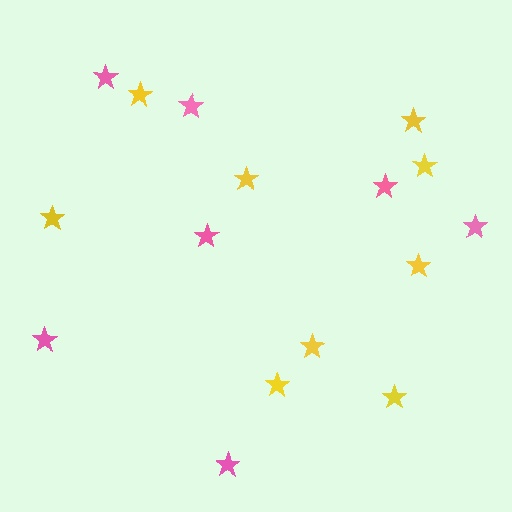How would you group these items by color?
There are 2 groups: one group of pink stars (7) and one group of yellow stars (9).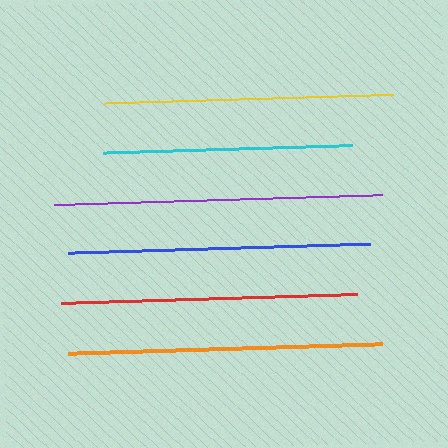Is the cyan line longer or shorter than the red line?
The red line is longer than the cyan line.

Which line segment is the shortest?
The cyan line is the shortest at approximately 248 pixels.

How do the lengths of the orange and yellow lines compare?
The orange and yellow lines are approximately the same length.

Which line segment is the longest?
The purple line is the longest at approximately 328 pixels.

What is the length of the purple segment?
The purple segment is approximately 328 pixels long.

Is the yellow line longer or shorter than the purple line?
The purple line is longer than the yellow line.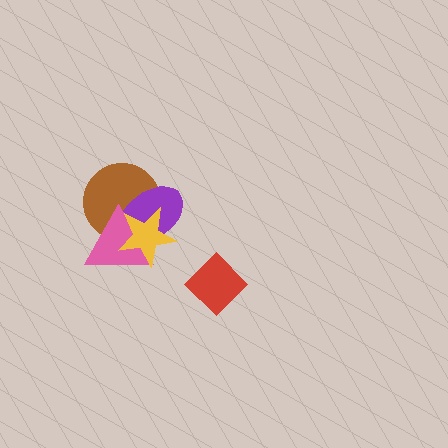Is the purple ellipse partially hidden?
Yes, it is partially covered by another shape.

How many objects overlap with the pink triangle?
3 objects overlap with the pink triangle.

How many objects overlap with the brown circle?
3 objects overlap with the brown circle.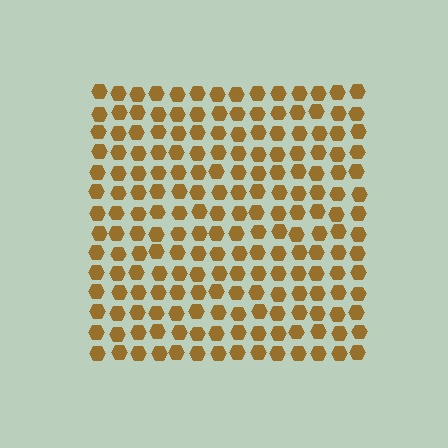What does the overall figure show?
The overall figure shows a square.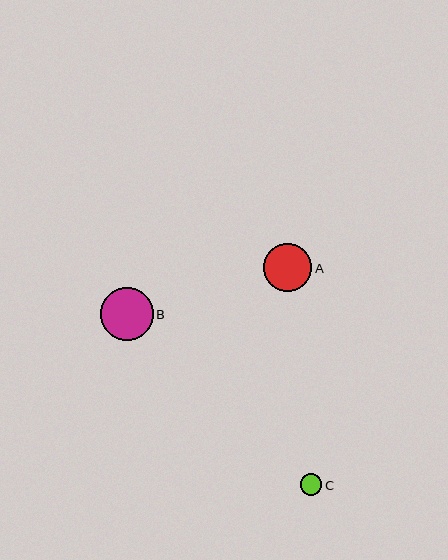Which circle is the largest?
Circle B is the largest with a size of approximately 53 pixels.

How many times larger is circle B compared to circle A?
Circle B is approximately 1.1 times the size of circle A.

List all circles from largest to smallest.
From largest to smallest: B, A, C.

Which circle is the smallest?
Circle C is the smallest with a size of approximately 22 pixels.